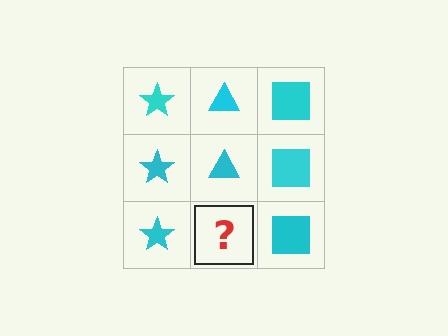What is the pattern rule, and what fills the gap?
The rule is that each column has a consistent shape. The gap should be filled with a cyan triangle.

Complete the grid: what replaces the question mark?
The question mark should be replaced with a cyan triangle.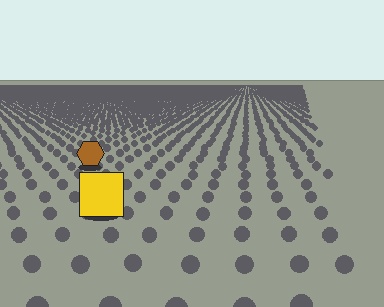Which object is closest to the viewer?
The yellow square is closest. The texture marks near it are larger and more spread out.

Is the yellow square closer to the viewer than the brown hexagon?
Yes. The yellow square is closer — you can tell from the texture gradient: the ground texture is coarser near it.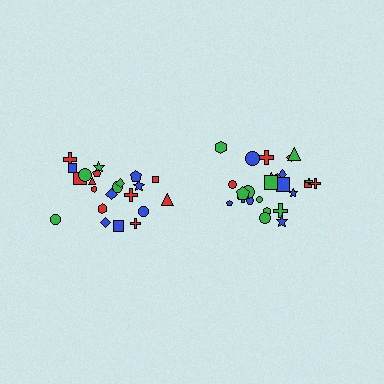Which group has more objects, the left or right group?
The right group.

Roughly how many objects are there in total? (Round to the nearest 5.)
Roughly 45 objects in total.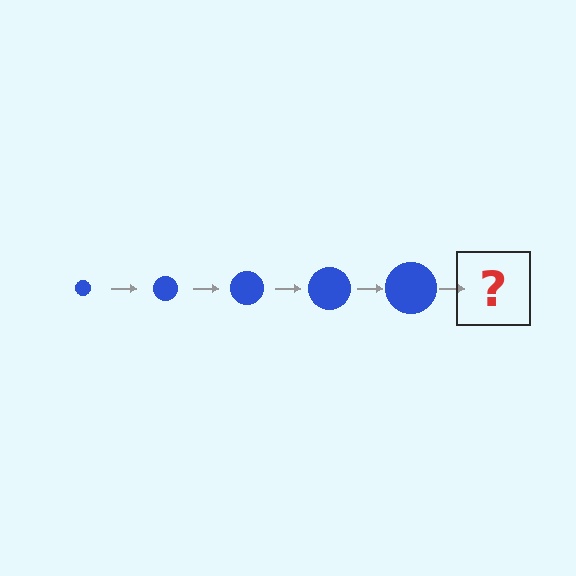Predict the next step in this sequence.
The next step is a blue circle, larger than the previous one.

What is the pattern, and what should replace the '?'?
The pattern is that the circle gets progressively larger each step. The '?' should be a blue circle, larger than the previous one.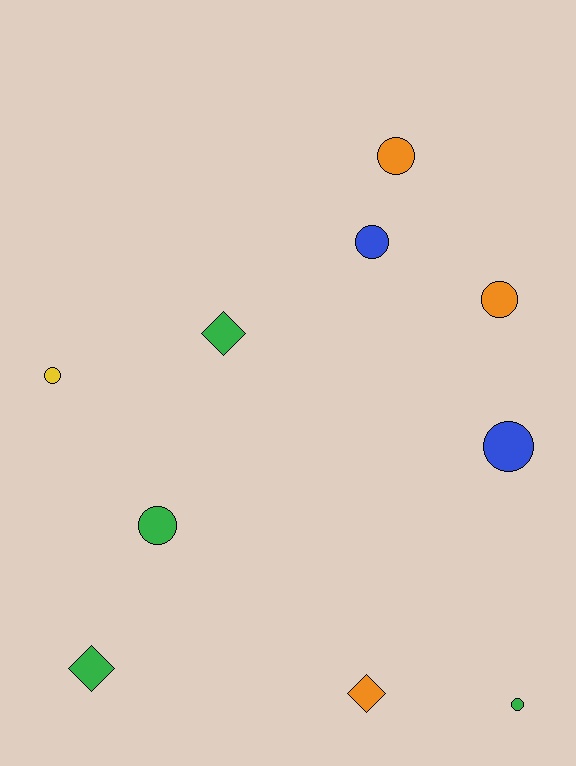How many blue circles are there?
There are 2 blue circles.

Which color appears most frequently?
Green, with 4 objects.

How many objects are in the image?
There are 10 objects.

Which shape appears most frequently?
Circle, with 7 objects.